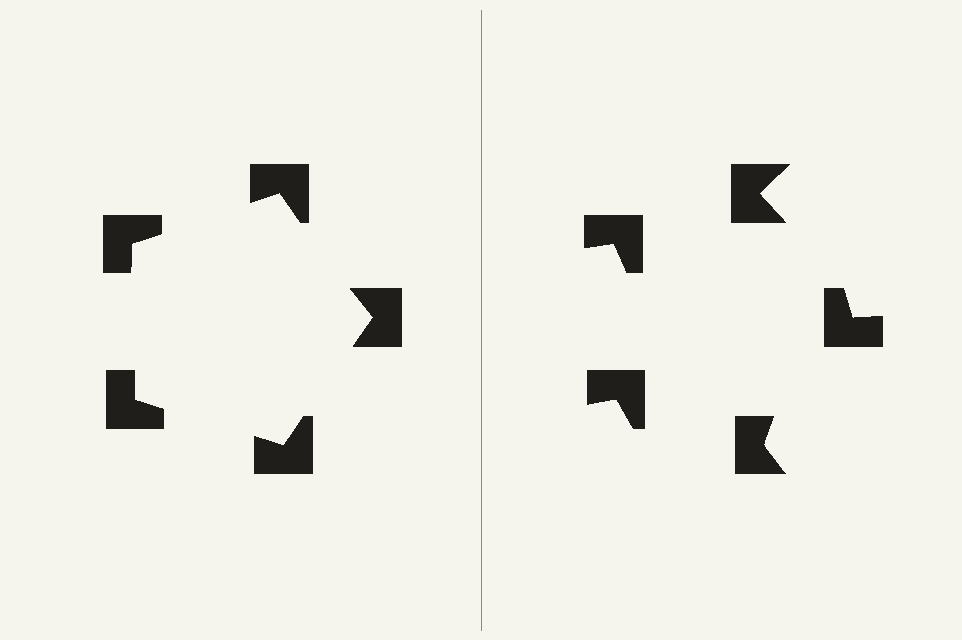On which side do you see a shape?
An illusory pentagon appears on the left side. On the right side the wedge cuts are rotated, so no coherent shape forms.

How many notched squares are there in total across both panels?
10 — 5 on each side.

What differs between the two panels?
The notched squares are positioned identically on both sides; only the wedge orientations differ. On the left they align to a pentagon; on the right they are misaligned.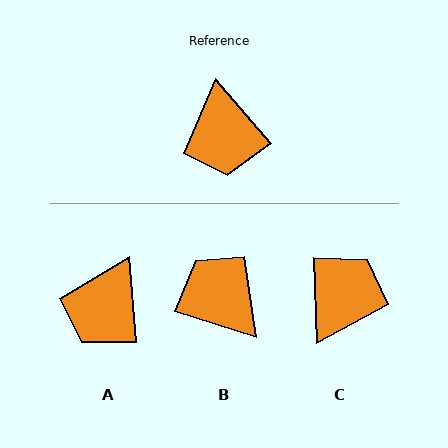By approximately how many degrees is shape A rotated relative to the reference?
Approximately 36 degrees clockwise.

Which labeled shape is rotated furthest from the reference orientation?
B, about 148 degrees away.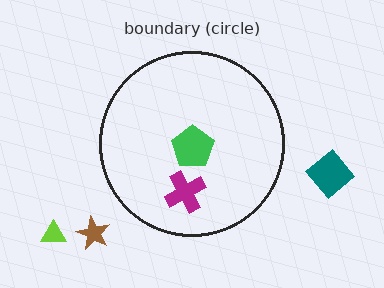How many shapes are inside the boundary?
2 inside, 3 outside.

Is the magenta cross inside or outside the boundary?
Inside.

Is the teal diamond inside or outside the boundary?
Outside.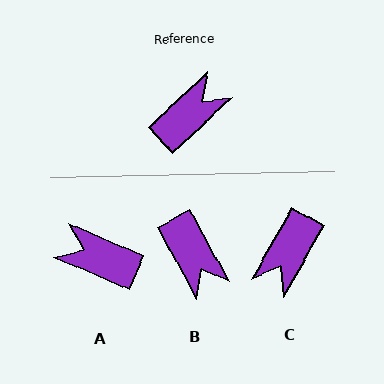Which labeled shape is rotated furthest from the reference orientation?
C, about 163 degrees away.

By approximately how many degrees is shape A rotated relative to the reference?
Approximately 114 degrees counter-clockwise.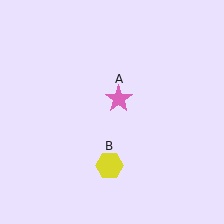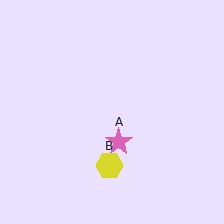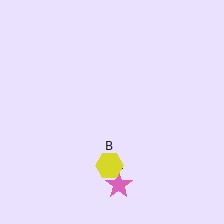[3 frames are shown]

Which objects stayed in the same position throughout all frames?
Yellow hexagon (object B) remained stationary.